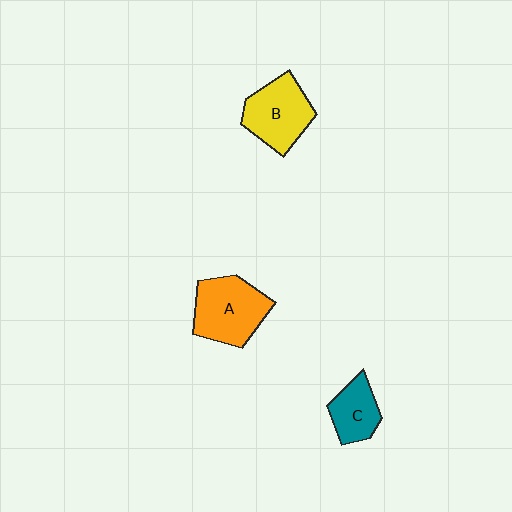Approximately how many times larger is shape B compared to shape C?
Approximately 1.5 times.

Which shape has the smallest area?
Shape C (teal).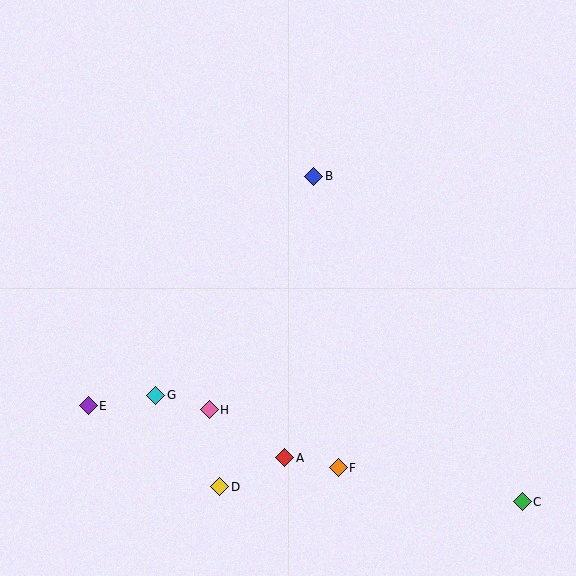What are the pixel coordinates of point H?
Point H is at (209, 410).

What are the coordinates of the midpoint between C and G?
The midpoint between C and G is at (339, 448).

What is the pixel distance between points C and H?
The distance between C and H is 326 pixels.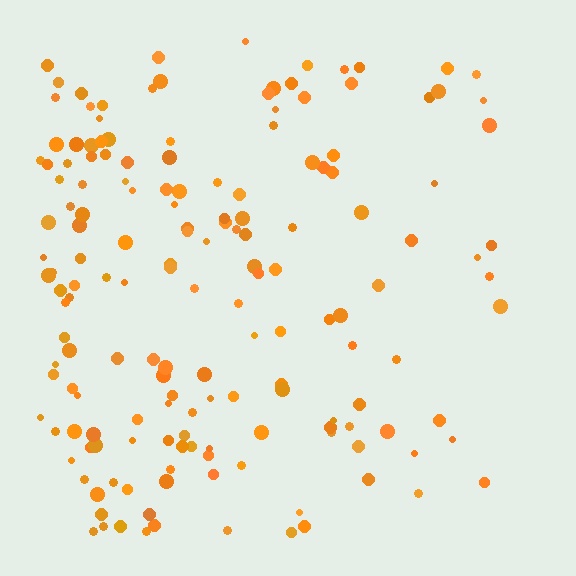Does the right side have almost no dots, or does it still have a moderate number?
Still a moderate number, just noticeably fewer than the left.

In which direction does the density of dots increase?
From right to left, with the left side densest.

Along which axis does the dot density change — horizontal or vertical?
Horizontal.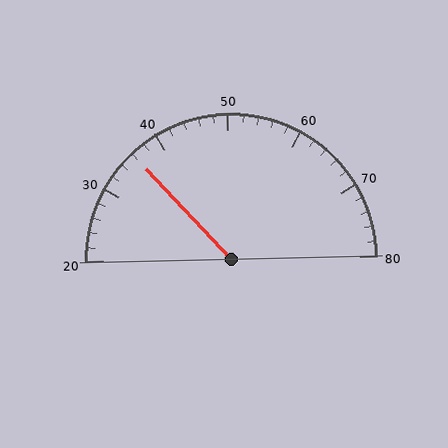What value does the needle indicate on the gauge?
The needle indicates approximately 36.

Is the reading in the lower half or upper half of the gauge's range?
The reading is in the lower half of the range (20 to 80).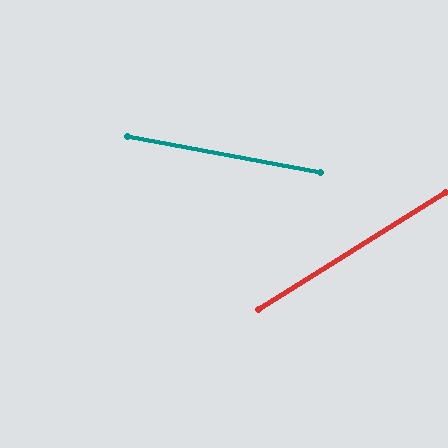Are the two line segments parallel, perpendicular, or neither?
Neither parallel nor perpendicular — they differ by about 43°.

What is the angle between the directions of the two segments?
Approximately 43 degrees.